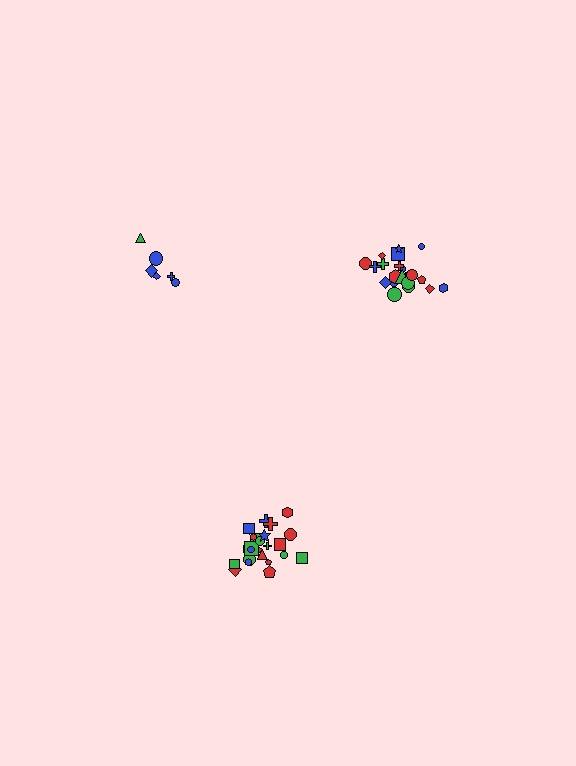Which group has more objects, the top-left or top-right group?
The top-right group.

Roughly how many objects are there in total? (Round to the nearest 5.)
Roughly 55 objects in total.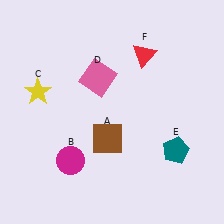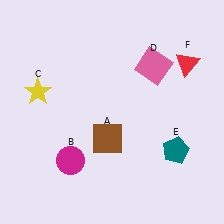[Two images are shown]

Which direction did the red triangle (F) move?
The red triangle (F) moved right.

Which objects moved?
The objects that moved are: the pink square (D), the red triangle (F).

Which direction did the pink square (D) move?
The pink square (D) moved right.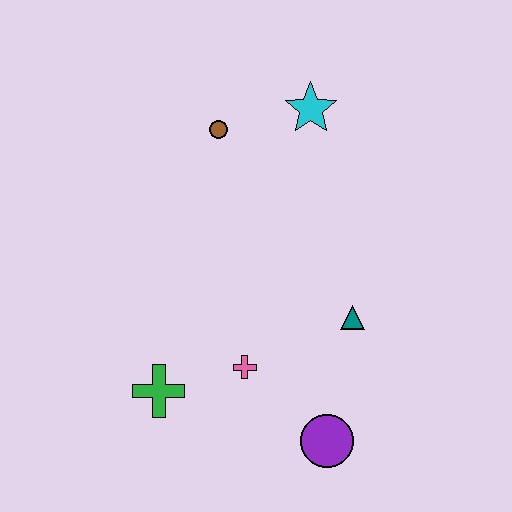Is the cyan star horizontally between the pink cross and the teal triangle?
Yes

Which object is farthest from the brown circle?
The purple circle is farthest from the brown circle.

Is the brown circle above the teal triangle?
Yes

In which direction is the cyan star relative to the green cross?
The cyan star is above the green cross.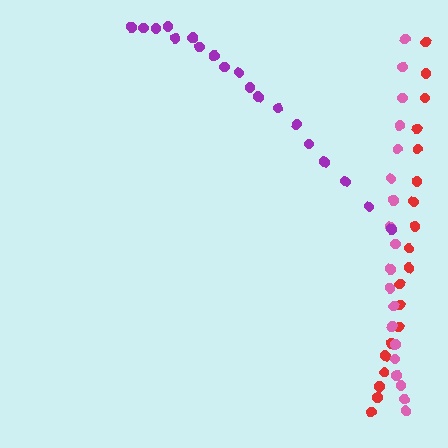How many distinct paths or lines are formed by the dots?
There are 3 distinct paths.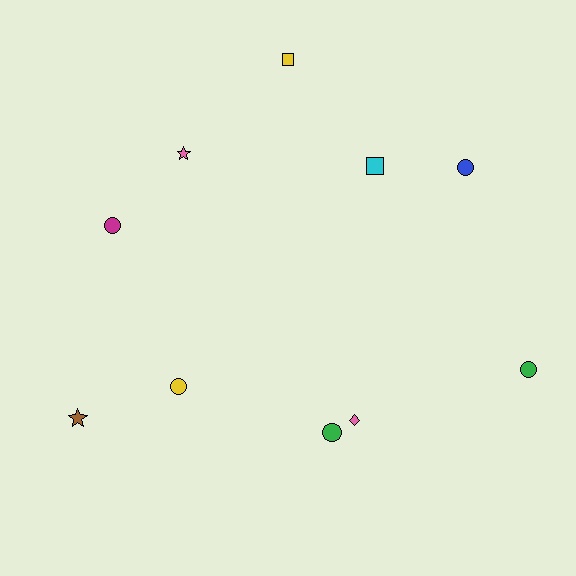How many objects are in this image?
There are 10 objects.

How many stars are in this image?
There are 2 stars.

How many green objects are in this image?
There are 2 green objects.